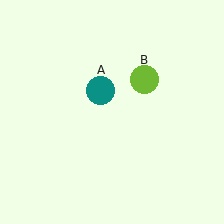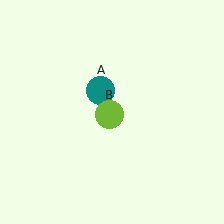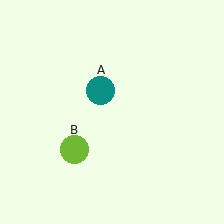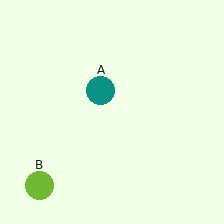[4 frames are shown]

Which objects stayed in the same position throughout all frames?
Teal circle (object A) remained stationary.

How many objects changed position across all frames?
1 object changed position: lime circle (object B).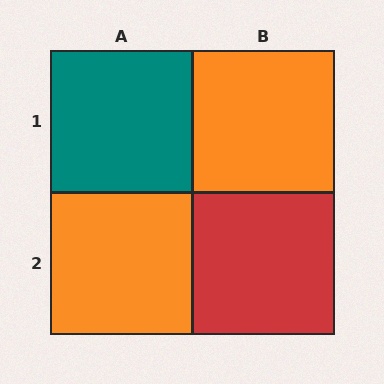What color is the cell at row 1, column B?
Orange.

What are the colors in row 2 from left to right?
Orange, red.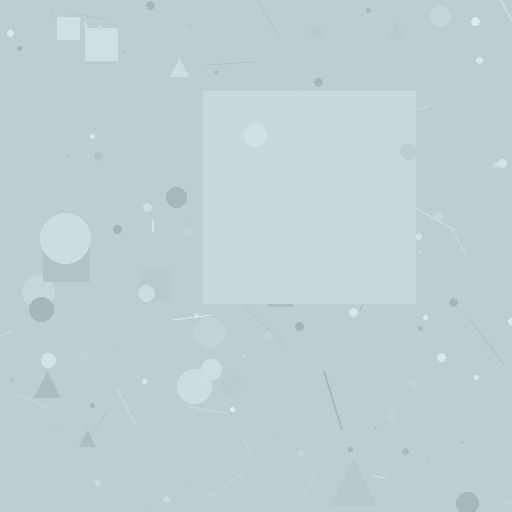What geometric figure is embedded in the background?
A square is embedded in the background.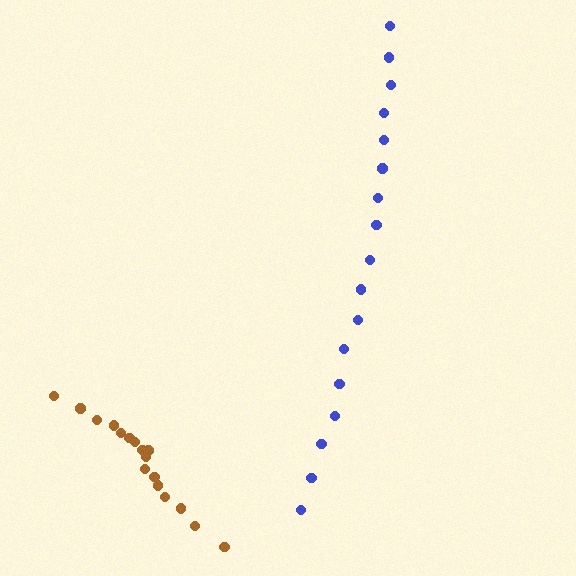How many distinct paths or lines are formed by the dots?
There are 2 distinct paths.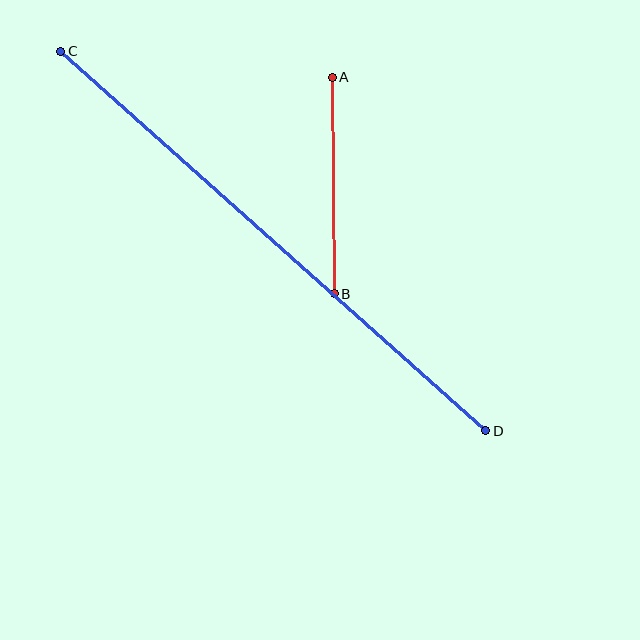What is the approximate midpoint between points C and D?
The midpoint is at approximately (273, 241) pixels.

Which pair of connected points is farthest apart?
Points C and D are farthest apart.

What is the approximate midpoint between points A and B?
The midpoint is at approximately (333, 186) pixels.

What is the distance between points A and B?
The distance is approximately 216 pixels.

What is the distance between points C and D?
The distance is approximately 570 pixels.